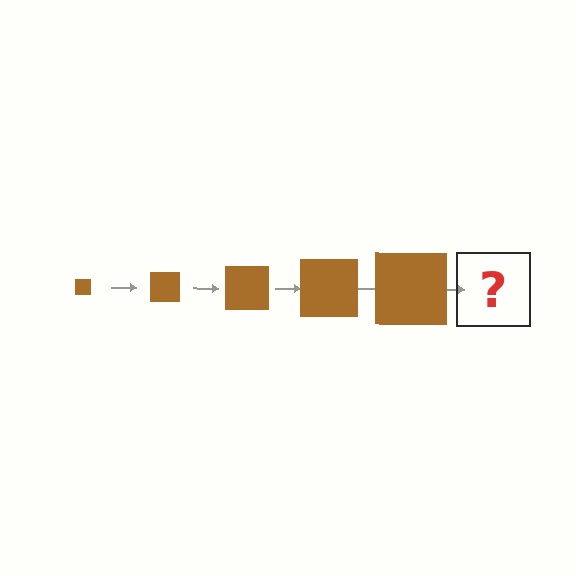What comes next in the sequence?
The next element should be a brown square, larger than the previous one.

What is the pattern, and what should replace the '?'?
The pattern is that the square gets progressively larger each step. The '?' should be a brown square, larger than the previous one.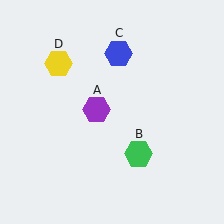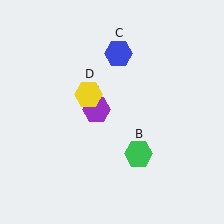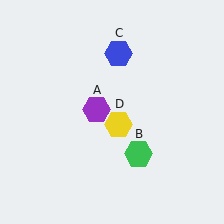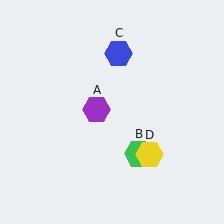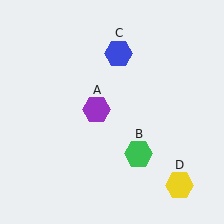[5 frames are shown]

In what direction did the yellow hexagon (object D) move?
The yellow hexagon (object D) moved down and to the right.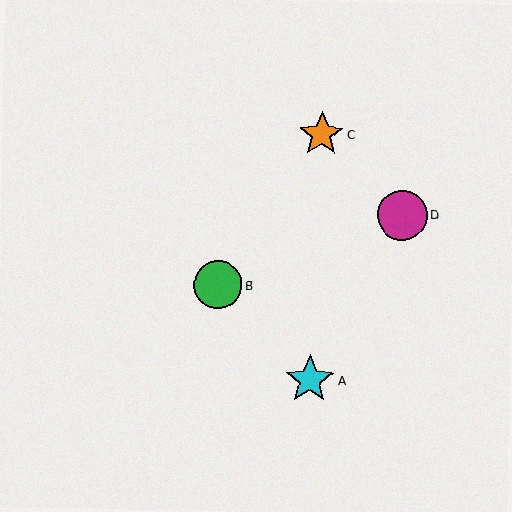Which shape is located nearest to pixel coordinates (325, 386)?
The cyan star (labeled A) at (310, 380) is nearest to that location.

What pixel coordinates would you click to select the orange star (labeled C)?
Click at (321, 134) to select the orange star C.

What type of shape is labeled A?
Shape A is a cyan star.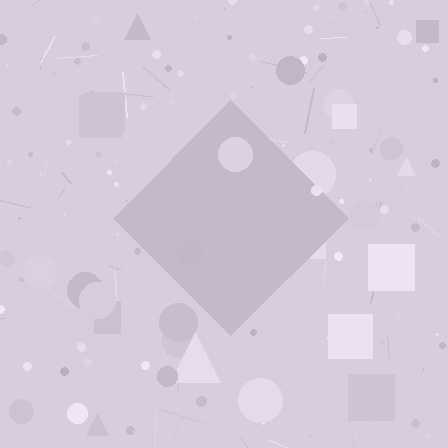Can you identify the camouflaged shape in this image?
The camouflaged shape is a diamond.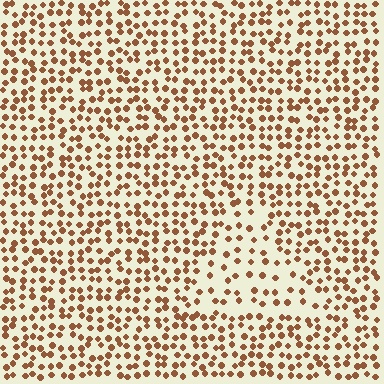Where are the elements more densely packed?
The elements are more densely packed outside the triangle boundary.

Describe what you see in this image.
The image contains small brown elements arranged at two different densities. A triangle-shaped region is visible where the elements are less densely packed than the surrounding area.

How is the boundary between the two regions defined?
The boundary is defined by a change in element density (approximately 1.8x ratio). All elements are the same color, size, and shape.